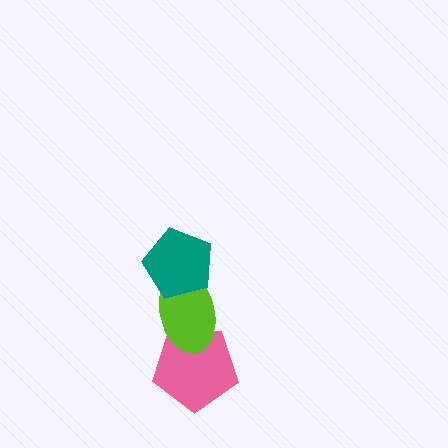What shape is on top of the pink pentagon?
The lime ellipse is on top of the pink pentagon.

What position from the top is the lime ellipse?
The lime ellipse is 2nd from the top.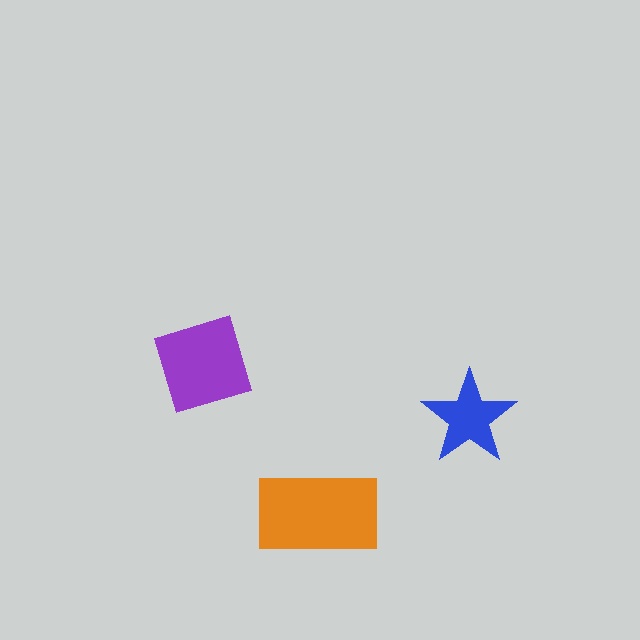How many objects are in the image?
There are 3 objects in the image.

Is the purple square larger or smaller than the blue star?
Larger.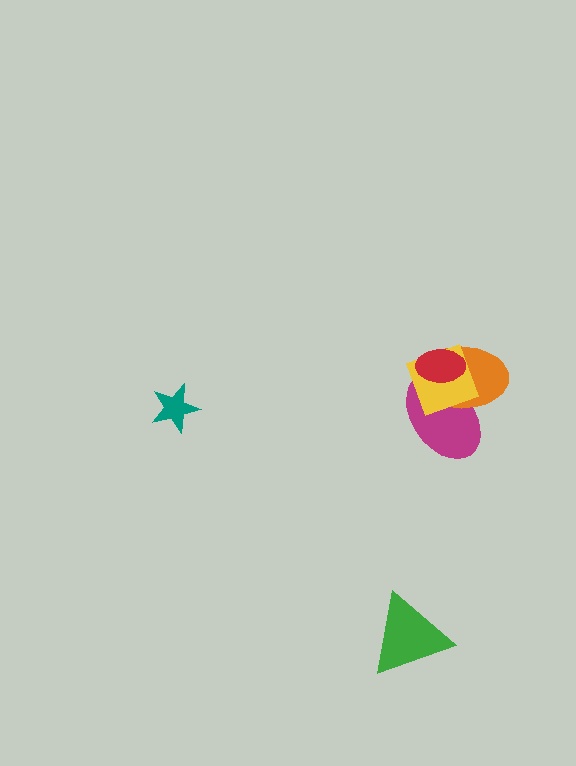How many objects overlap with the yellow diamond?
3 objects overlap with the yellow diamond.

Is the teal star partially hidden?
No, no other shape covers it.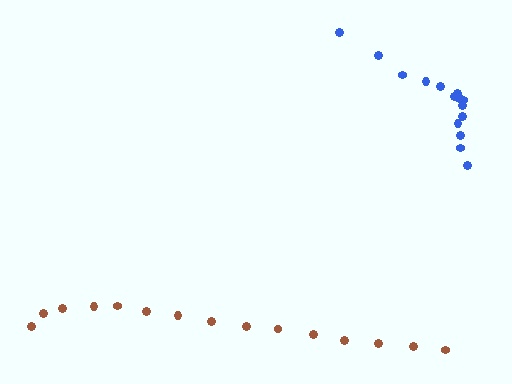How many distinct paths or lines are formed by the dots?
There are 2 distinct paths.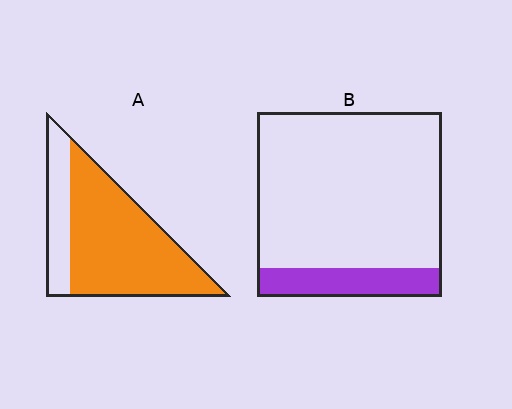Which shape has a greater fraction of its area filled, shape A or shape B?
Shape A.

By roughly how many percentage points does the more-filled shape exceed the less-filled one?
By roughly 60 percentage points (A over B).